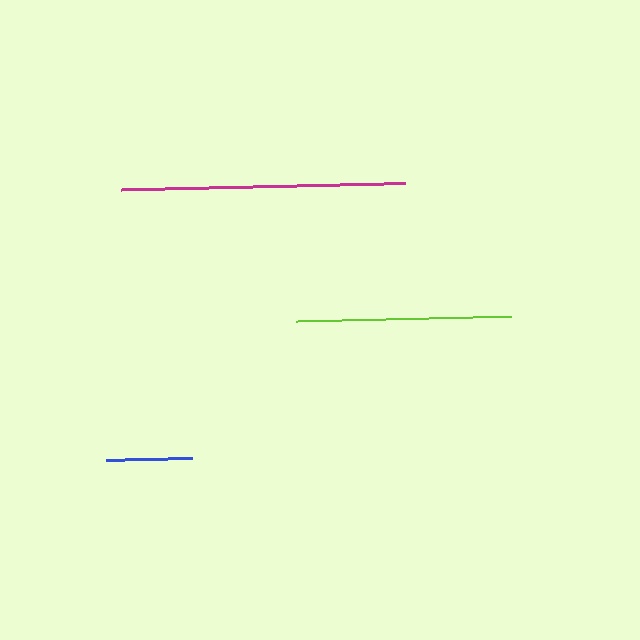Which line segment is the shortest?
The blue line is the shortest at approximately 86 pixels.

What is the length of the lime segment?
The lime segment is approximately 216 pixels long.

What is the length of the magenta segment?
The magenta segment is approximately 283 pixels long.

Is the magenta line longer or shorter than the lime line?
The magenta line is longer than the lime line.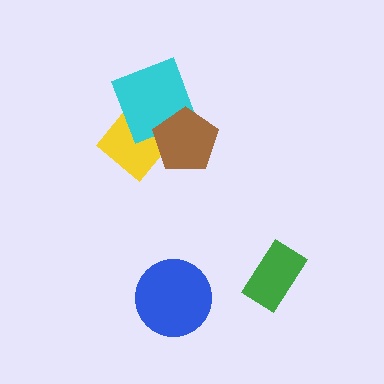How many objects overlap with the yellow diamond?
2 objects overlap with the yellow diamond.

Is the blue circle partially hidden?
No, no other shape covers it.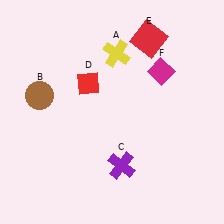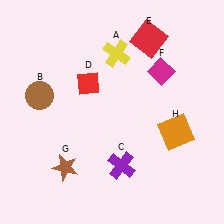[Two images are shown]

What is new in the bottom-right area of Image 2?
An orange square (H) was added in the bottom-right area of Image 2.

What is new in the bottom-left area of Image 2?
A brown star (G) was added in the bottom-left area of Image 2.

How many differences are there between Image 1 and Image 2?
There are 2 differences between the two images.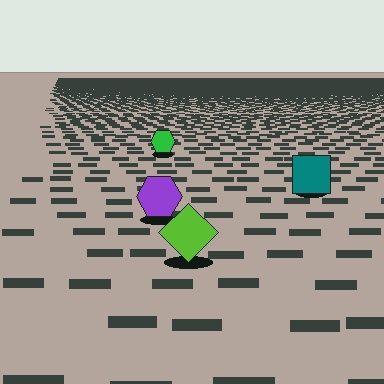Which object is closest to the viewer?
The lime diamond is closest. The texture marks near it are larger and more spread out.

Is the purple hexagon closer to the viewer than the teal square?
Yes. The purple hexagon is closer — you can tell from the texture gradient: the ground texture is coarser near it.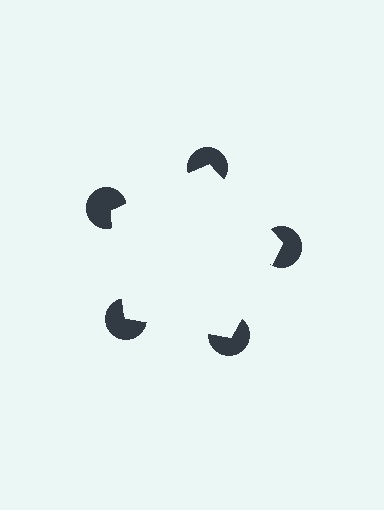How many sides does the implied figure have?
5 sides.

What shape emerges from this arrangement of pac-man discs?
An illusory pentagon — its edges are inferred from the aligned wedge cuts in the pac-man discs, not physically drawn.